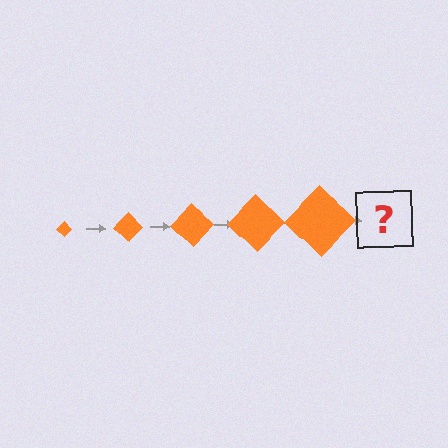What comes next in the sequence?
The next element should be an orange diamond, larger than the previous one.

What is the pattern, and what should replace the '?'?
The pattern is that the diamond gets progressively larger each step. The '?' should be an orange diamond, larger than the previous one.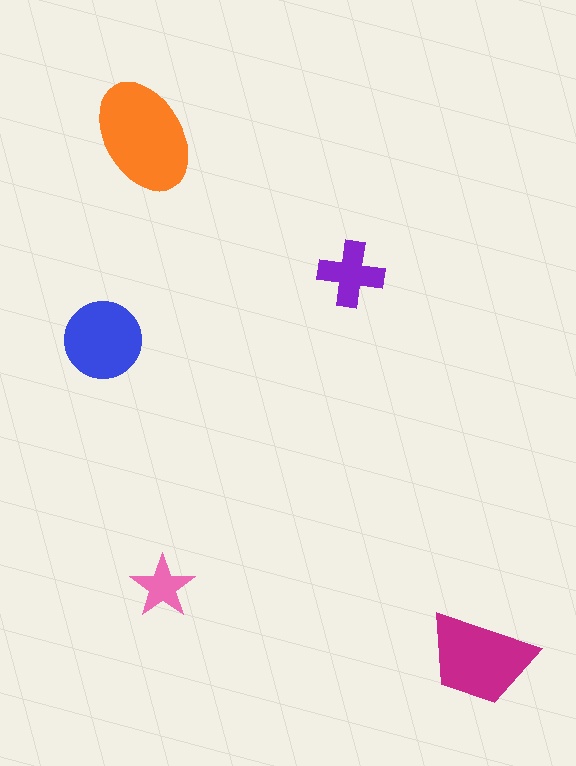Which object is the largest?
The orange ellipse.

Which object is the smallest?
The pink star.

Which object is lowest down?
The magenta trapezoid is bottommost.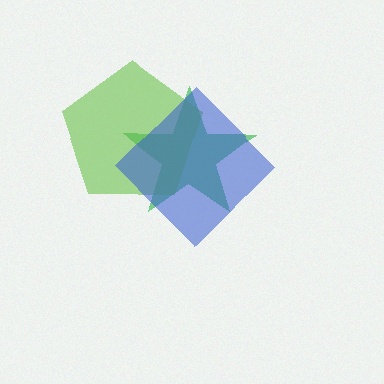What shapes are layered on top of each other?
The layered shapes are: a green star, a lime pentagon, a blue diamond.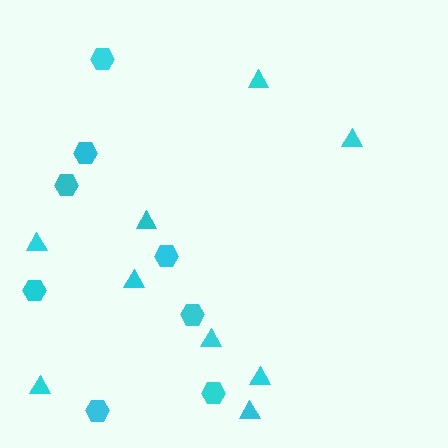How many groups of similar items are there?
There are 2 groups: one group of hexagons (8) and one group of triangles (9).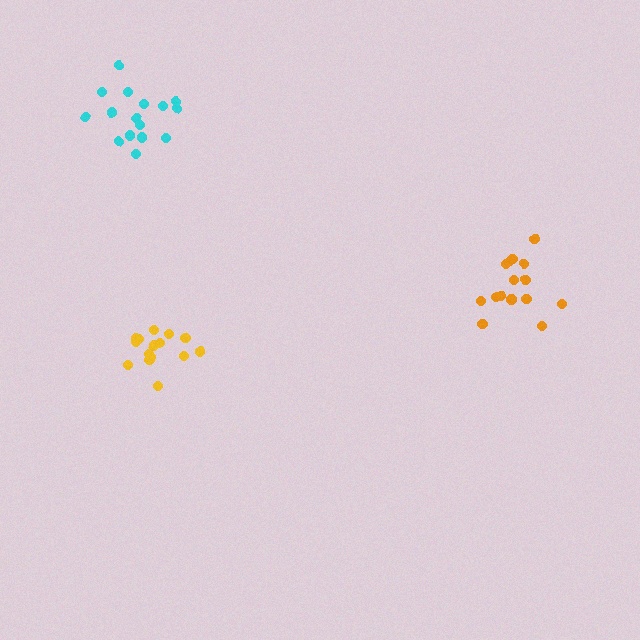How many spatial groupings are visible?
There are 3 spatial groupings.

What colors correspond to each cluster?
The clusters are colored: yellow, orange, cyan.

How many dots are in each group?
Group 1: 15 dots, Group 2: 15 dots, Group 3: 16 dots (46 total).